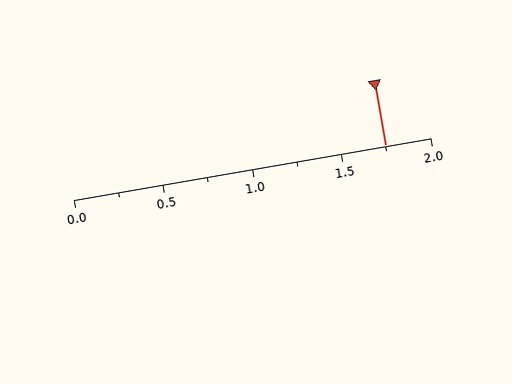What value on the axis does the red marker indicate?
The marker indicates approximately 1.75.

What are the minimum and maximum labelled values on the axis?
The axis runs from 0.0 to 2.0.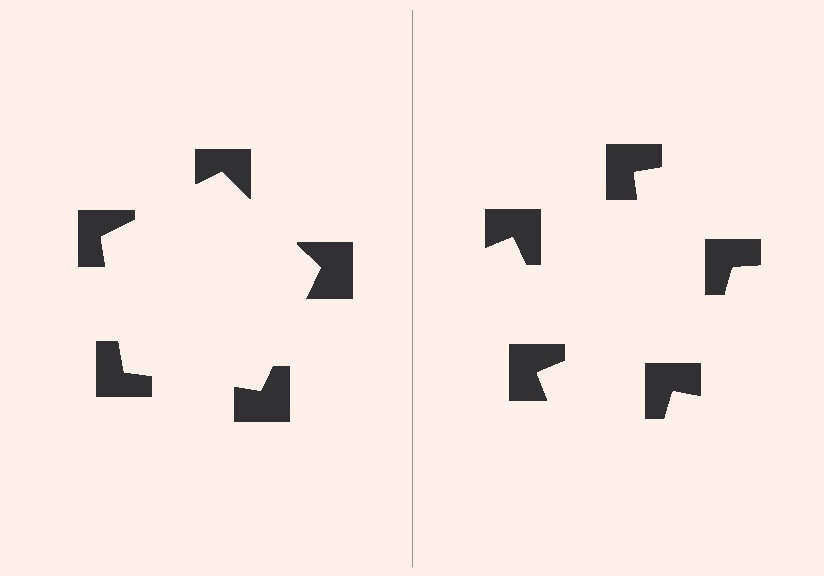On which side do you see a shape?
An illusory pentagon appears on the left side. On the right side the wedge cuts are rotated, so no coherent shape forms.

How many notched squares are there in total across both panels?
10 — 5 on each side.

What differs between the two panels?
The notched squares are positioned identically on both sides; only the wedge orientations differ. On the left they align to a pentagon; on the right they are misaligned.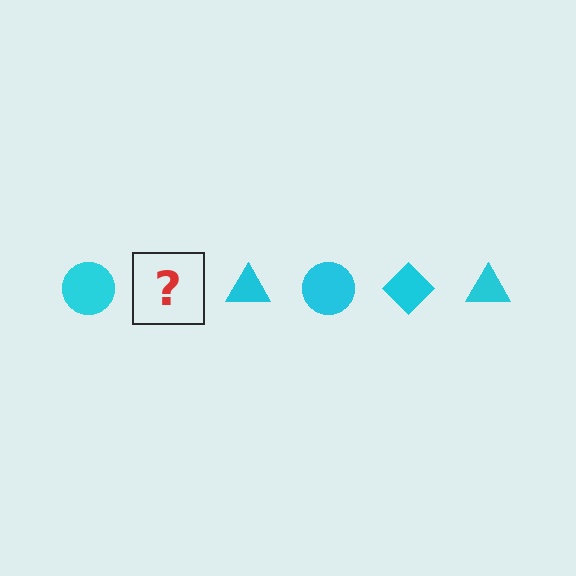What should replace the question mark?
The question mark should be replaced with a cyan diamond.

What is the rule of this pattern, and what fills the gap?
The rule is that the pattern cycles through circle, diamond, triangle shapes in cyan. The gap should be filled with a cyan diamond.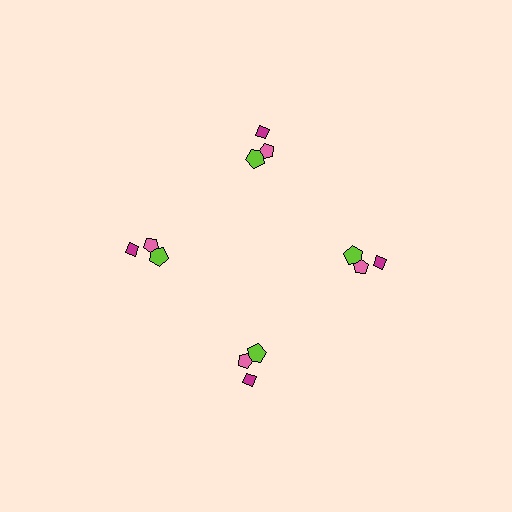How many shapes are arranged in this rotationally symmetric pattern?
There are 12 shapes, arranged in 4 groups of 3.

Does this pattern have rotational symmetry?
Yes, this pattern has 4-fold rotational symmetry. It looks the same after rotating 90 degrees around the center.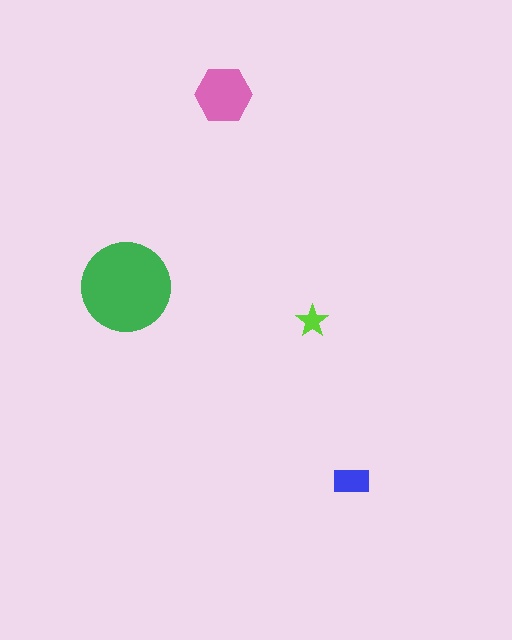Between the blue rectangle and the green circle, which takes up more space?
The green circle.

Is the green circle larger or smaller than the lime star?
Larger.